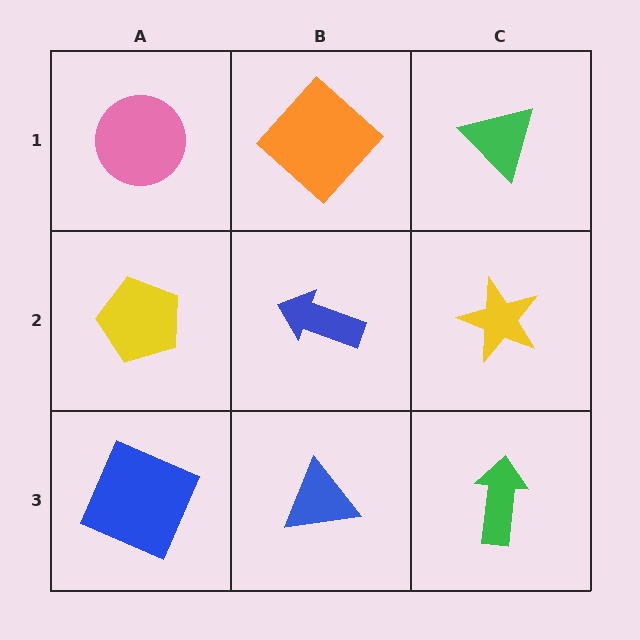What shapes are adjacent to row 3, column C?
A yellow star (row 2, column C), a blue triangle (row 3, column B).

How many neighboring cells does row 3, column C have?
2.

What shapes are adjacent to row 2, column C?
A green triangle (row 1, column C), a green arrow (row 3, column C), a blue arrow (row 2, column B).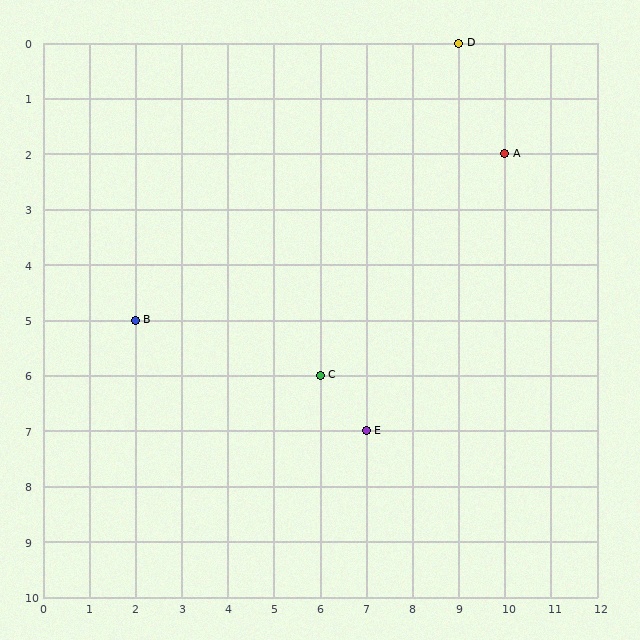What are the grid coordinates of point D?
Point D is at grid coordinates (9, 0).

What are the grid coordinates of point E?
Point E is at grid coordinates (7, 7).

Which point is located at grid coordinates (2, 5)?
Point B is at (2, 5).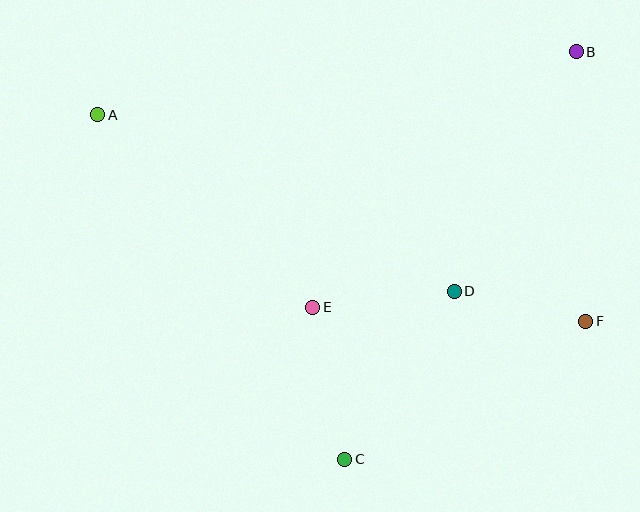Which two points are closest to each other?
Points D and F are closest to each other.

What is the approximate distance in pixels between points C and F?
The distance between C and F is approximately 278 pixels.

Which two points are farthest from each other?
Points A and F are farthest from each other.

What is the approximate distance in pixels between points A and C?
The distance between A and C is approximately 424 pixels.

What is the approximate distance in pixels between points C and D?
The distance between C and D is approximately 200 pixels.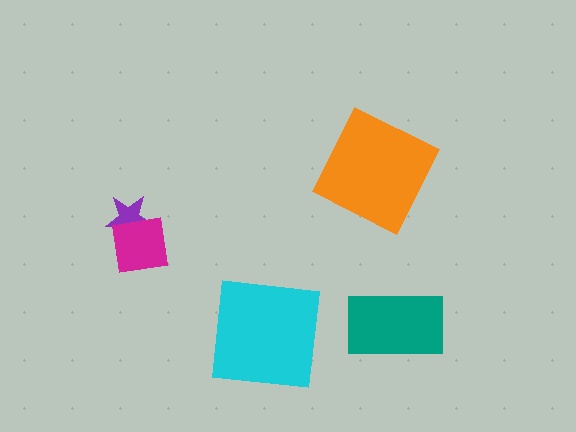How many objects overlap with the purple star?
1 object overlaps with the purple star.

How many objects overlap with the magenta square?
1 object overlaps with the magenta square.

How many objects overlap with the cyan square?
0 objects overlap with the cyan square.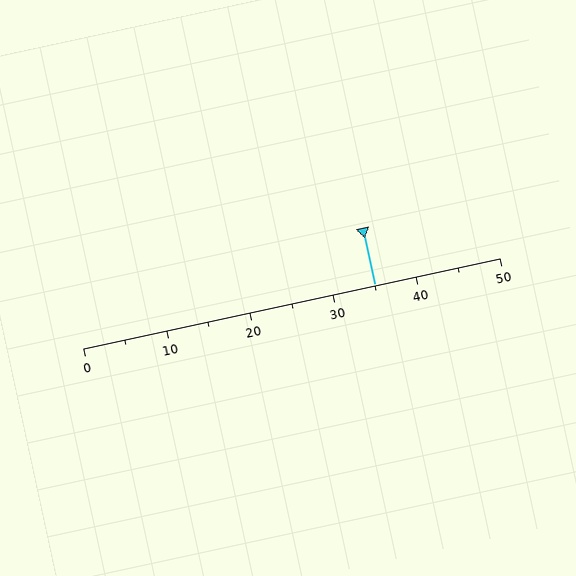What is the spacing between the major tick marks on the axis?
The major ticks are spaced 10 apart.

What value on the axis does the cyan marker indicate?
The marker indicates approximately 35.